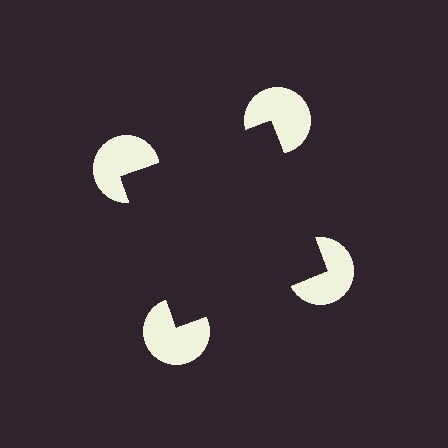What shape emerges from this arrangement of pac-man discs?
An illusory square — its edges are inferred from the aligned wedge cuts in the pac-man discs, not physically drawn.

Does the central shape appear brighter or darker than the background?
It typically appears slightly darker than the background, even though no actual brightness change is drawn.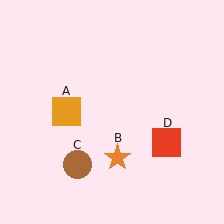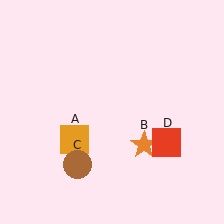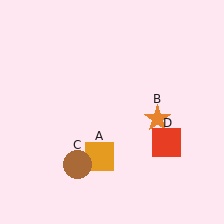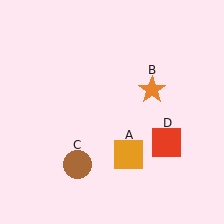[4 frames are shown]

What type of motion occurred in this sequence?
The orange square (object A), orange star (object B) rotated counterclockwise around the center of the scene.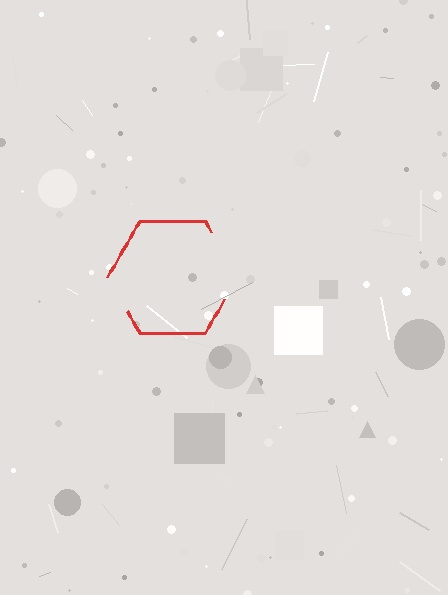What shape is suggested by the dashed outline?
The dashed outline suggests a hexagon.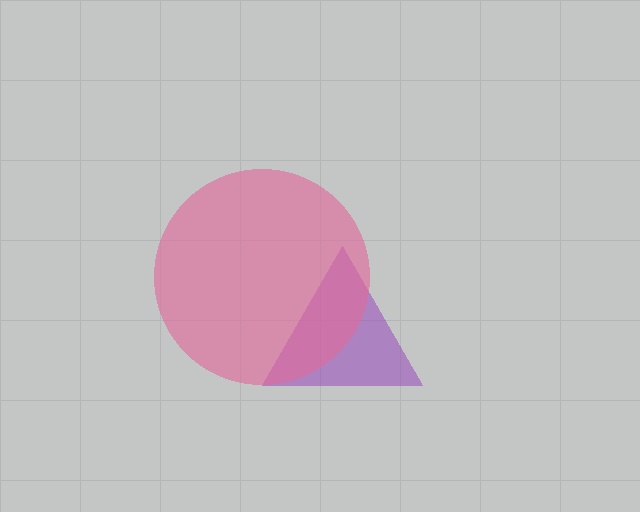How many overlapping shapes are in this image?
There are 2 overlapping shapes in the image.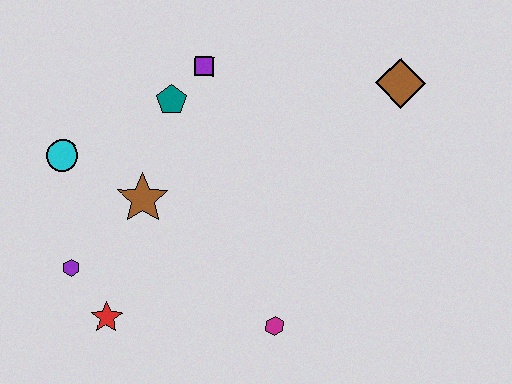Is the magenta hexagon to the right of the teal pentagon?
Yes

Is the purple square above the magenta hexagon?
Yes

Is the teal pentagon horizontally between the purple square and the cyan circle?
Yes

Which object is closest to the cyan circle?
The brown star is closest to the cyan circle.